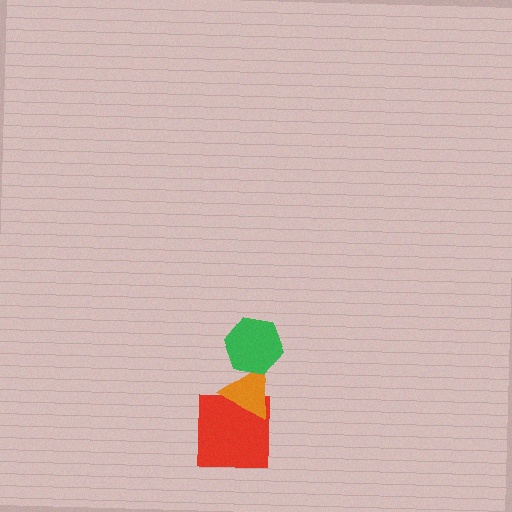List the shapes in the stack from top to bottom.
From top to bottom: the green hexagon, the orange triangle, the red square.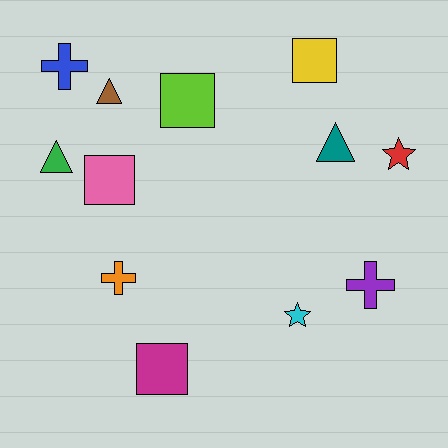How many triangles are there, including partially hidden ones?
There are 3 triangles.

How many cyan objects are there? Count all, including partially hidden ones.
There is 1 cyan object.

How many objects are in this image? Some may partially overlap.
There are 12 objects.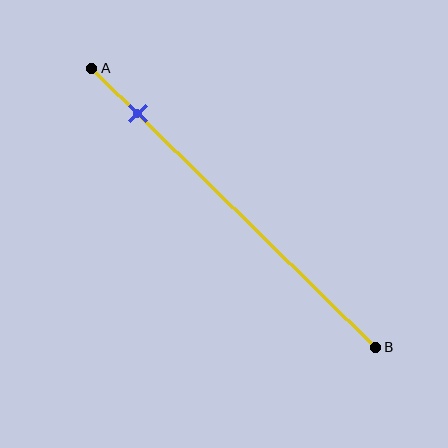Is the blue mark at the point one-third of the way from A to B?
No, the mark is at about 15% from A, not at the 33% one-third point.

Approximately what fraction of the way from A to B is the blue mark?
The blue mark is approximately 15% of the way from A to B.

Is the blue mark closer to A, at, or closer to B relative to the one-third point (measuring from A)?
The blue mark is closer to point A than the one-third point of segment AB.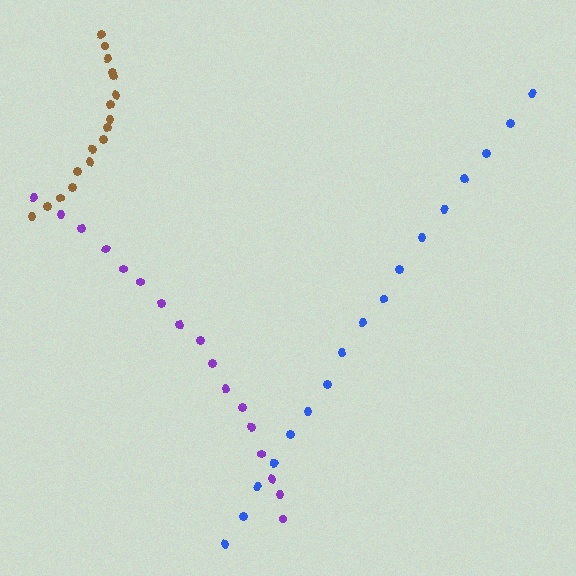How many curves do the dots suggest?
There are 3 distinct paths.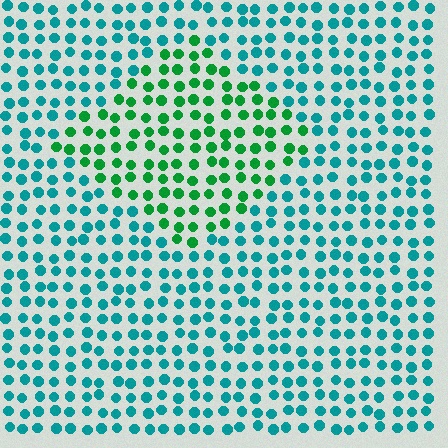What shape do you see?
I see a diamond.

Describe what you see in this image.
The image is filled with small teal elements in a uniform arrangement. A diamond-shaped region is visible where the elements are tinted to a slightly different hue, forming a subtle color boundary.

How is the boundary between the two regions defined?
The boundary is defined purely by a slight shift in hue (about 44 degrees). Spacing, size, and orientation are identical on both sides.